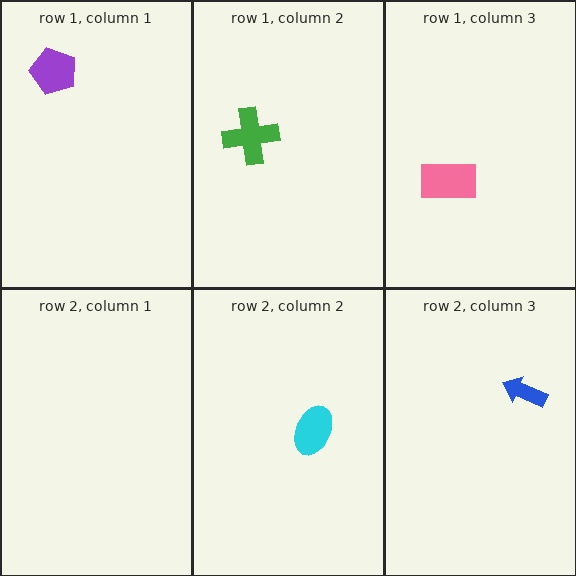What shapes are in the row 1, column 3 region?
The pink rectangle.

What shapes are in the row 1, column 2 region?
The green cross.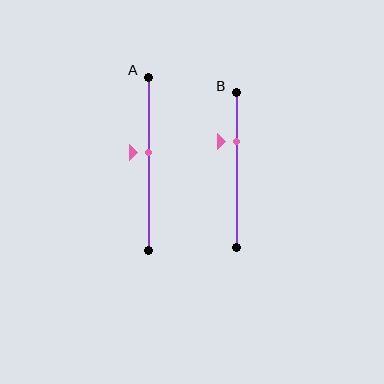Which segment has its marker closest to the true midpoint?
Segment A has its marker closest to the true midpoint.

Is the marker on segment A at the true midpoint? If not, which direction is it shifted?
No, the marker on segment A is shifted upward by about 7% of the segment length.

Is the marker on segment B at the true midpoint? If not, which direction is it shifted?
No, the marker on segment B is shifted upward by about 19% of the segment length.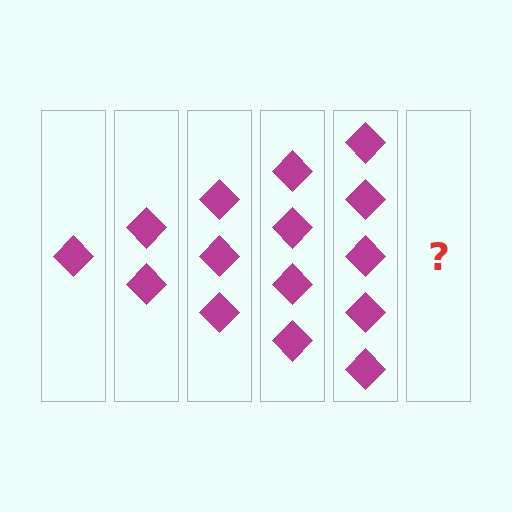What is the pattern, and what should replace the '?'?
The pattern is that each step adds one more diamond. The '?' should be 6 diamonds.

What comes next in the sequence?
The next element should be 6 diamonds.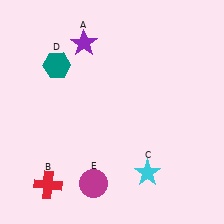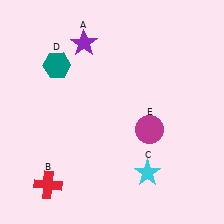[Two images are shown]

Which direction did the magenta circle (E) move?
The magenta circle (E) moved right.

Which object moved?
The magenta circle (E) moved right.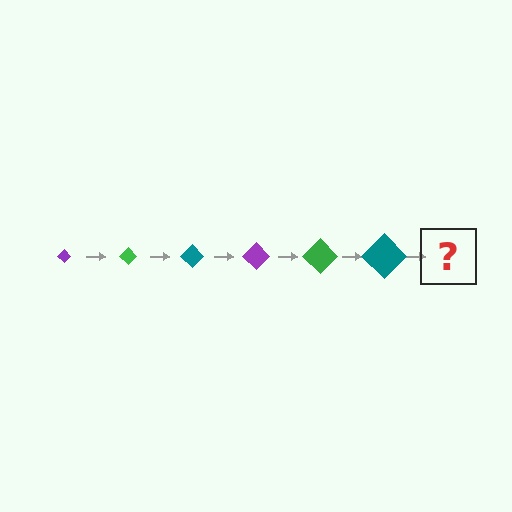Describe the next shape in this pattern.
It should be a purple diamond, larger than the previous one.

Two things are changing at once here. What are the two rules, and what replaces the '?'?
The two rules are that the diamond grows larger each step and the color cycles through purple, green, and teal. The '?' should be a purple diamond, larger than the previous one.